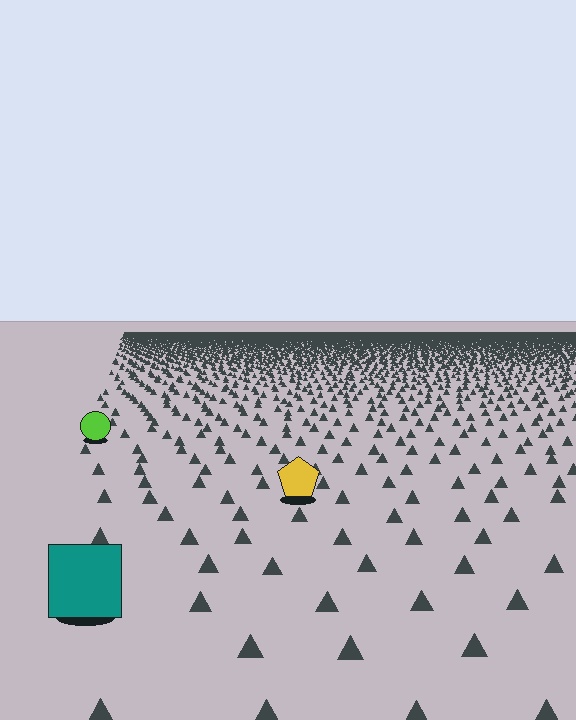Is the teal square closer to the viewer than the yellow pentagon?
Yes. The teal square is closer — you can tell from the texture gradient: the ground texture is coarser near it.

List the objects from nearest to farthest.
From nearest to farthest: the teal square, the yellow pentagon, the lime circle.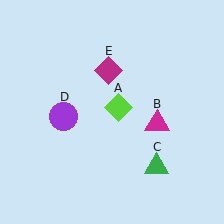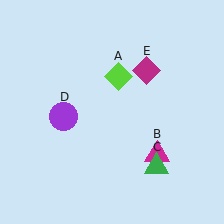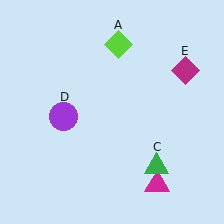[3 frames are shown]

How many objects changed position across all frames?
3 objects changed position: lime diamond (object A), magenta triangle (object B), magenta diamond (object E).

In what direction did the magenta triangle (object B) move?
The magenta triangle (object B) moved down.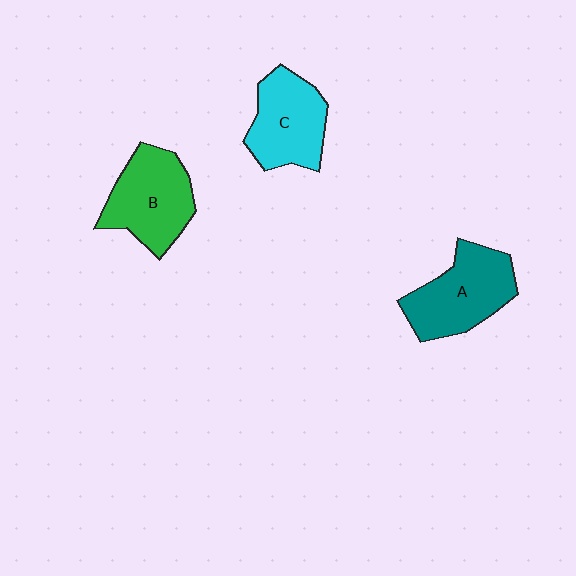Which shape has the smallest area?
Shape C (cyan).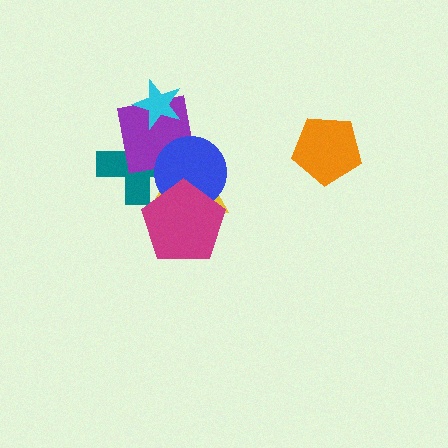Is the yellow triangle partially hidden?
Yes, it is partially covered by another shape.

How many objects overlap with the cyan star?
1 object overlaps with the cyan star.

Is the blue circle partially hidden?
Yes, it is partially covered by another shape.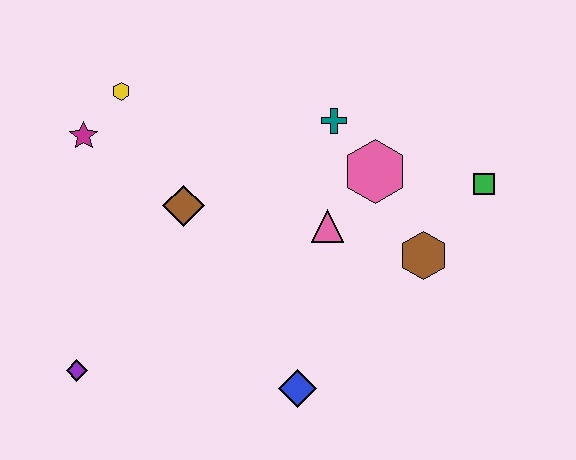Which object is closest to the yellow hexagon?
The magenta star is closest to the yellow hexagon.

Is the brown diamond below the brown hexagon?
No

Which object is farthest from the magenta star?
The green square is farthest from the magenta star.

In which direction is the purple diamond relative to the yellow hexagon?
The purple diamond is below the yellow hexagon.